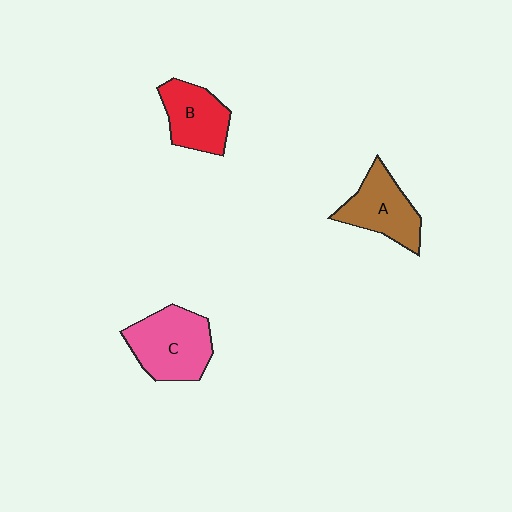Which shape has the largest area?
Shape C (pink).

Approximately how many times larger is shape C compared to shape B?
Approximately 1.3 times.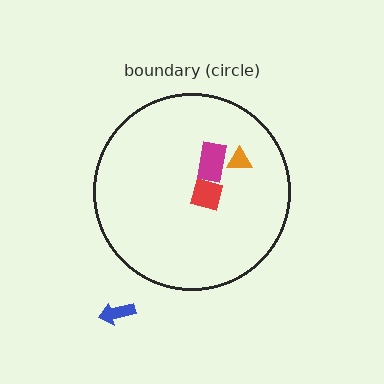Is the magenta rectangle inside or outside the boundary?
Inside.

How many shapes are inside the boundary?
3 inside, 1 outside.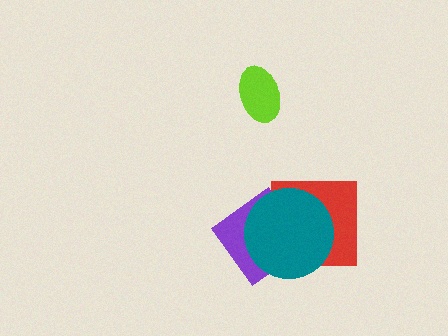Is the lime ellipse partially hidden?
No, no other shape covers it.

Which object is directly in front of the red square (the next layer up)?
The purple diamond is directly in front of the red square.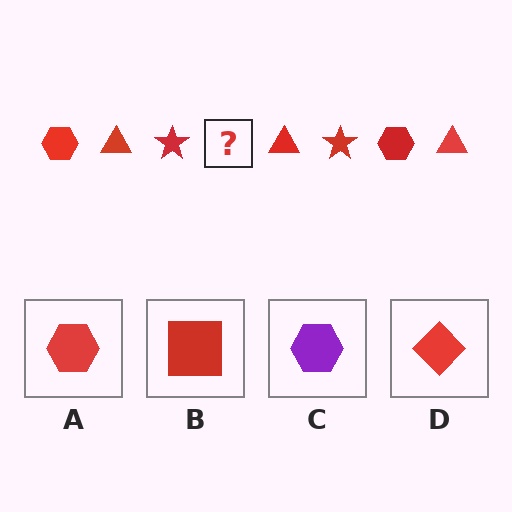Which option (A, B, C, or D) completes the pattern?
A.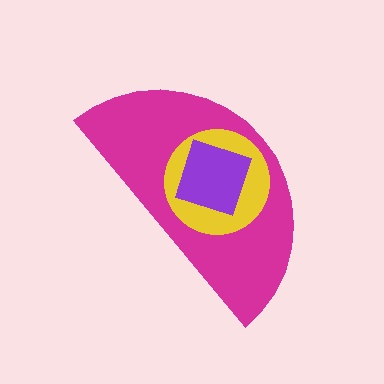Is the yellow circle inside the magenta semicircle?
Yes.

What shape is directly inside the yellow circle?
The purple square.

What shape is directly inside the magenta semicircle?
The yellow circle.